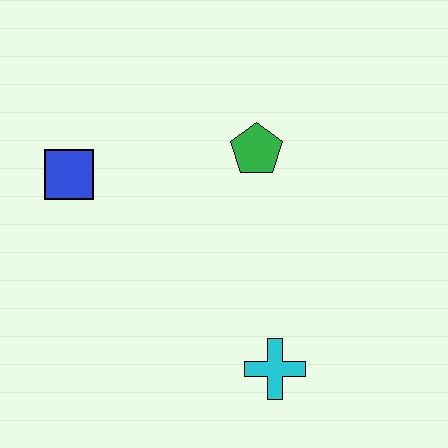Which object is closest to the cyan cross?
The green pentagon is closest to the cyan cross.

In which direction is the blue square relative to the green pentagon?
The blue square is to the left of the green pentagon.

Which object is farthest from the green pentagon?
The cyan cross is farthest from the green pentagon.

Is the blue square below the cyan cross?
No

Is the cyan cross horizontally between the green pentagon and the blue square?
No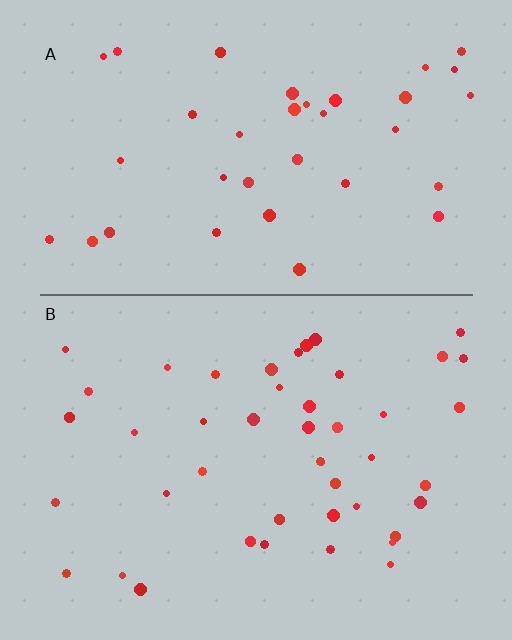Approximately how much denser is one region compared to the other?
Approximately 1.2× — region B over region A.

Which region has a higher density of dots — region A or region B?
B (the bottom).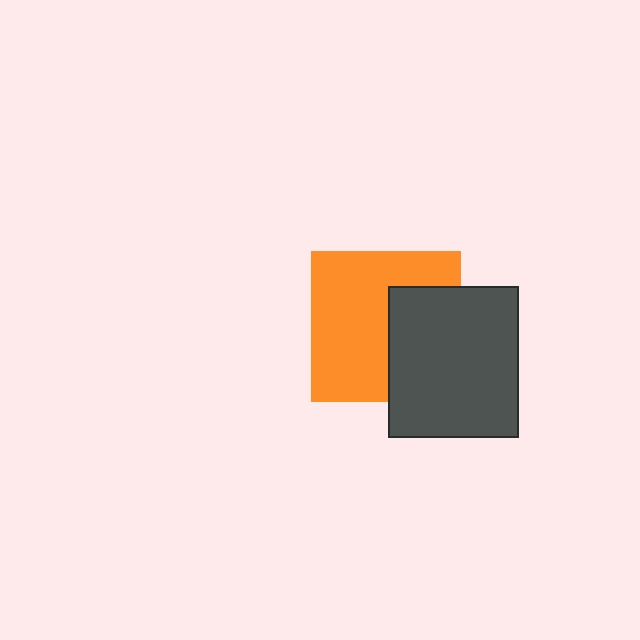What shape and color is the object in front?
The object in front is a dark gray rectangle.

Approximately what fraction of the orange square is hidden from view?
Roughly 38% of the orange square is hidden behind the dark gray rectangle.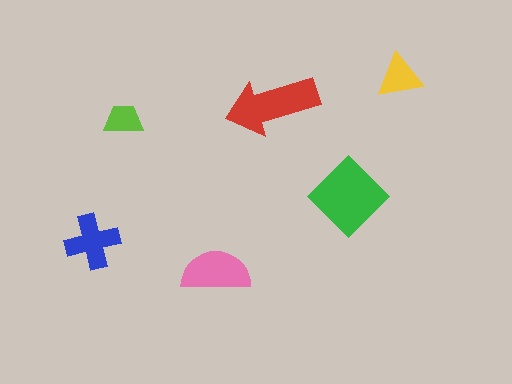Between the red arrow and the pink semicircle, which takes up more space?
The red arrow.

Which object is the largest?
The green diamond.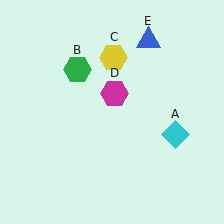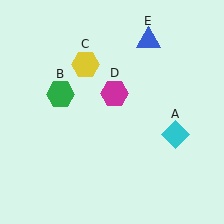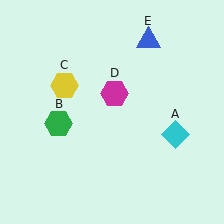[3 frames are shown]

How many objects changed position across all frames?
2 objects changed position: green hexagon (object B), yellow hexagon (object C).